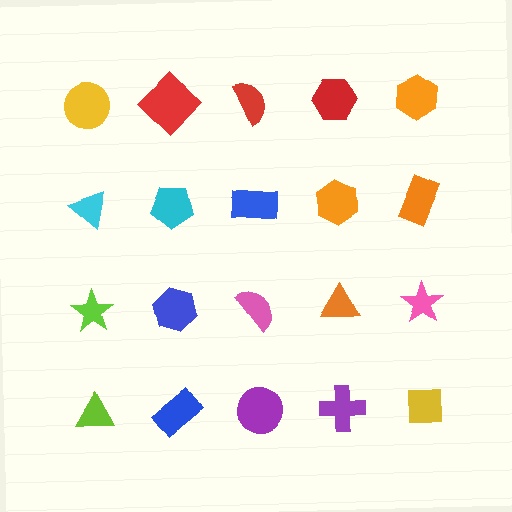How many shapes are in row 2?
5 shapes.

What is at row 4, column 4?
A purple cross.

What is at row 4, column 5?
A yellow square.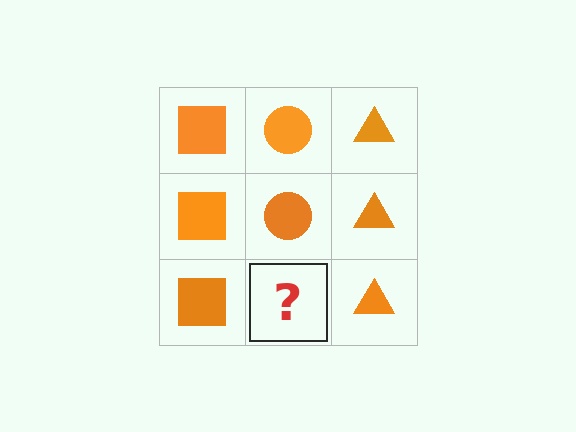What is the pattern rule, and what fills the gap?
The rule is that each column has a consistent shape. The gap should be filled with an orange circle.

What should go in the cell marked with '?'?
The missing cell should contain an orange circle.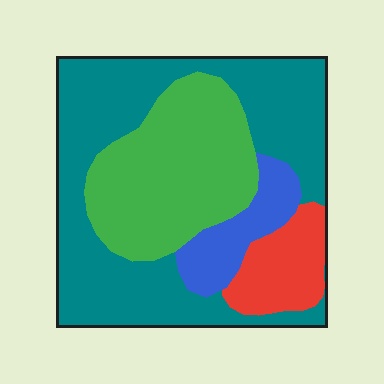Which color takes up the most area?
Teal, at roughly 50%.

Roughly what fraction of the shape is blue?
Blue takes up about one tenth (1/10) of the shape.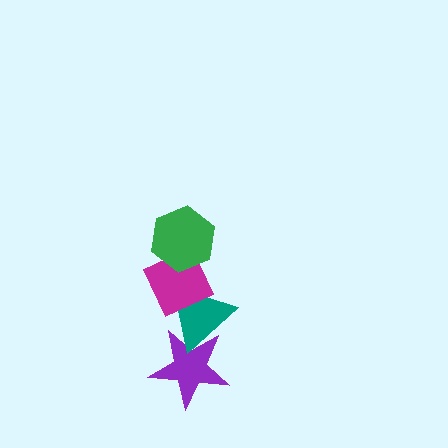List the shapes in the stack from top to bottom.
From top to bottom: the green hexagon, the magenta diamond, the teal triangle, the purple star.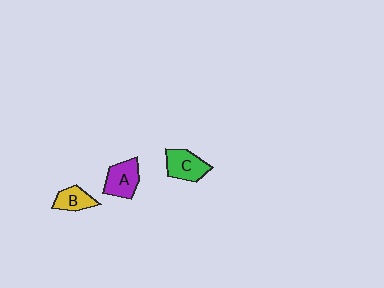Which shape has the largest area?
Shape C (green).